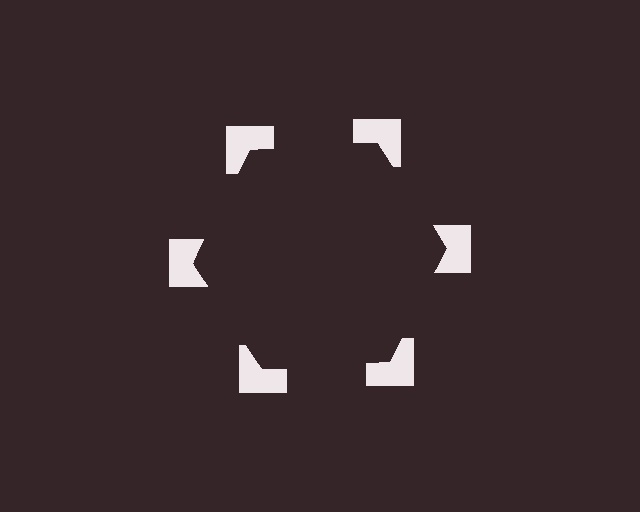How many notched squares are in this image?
There are 6 — one at each vertex of the illusory hexagon.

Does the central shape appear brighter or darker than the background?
It typically appears slightly darker than the background, even though no actual brightness change is drawn.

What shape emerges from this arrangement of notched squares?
An illusory hexagon — its edges are inferred from the aligned wedge cuts in the notched squares, not physically drawn.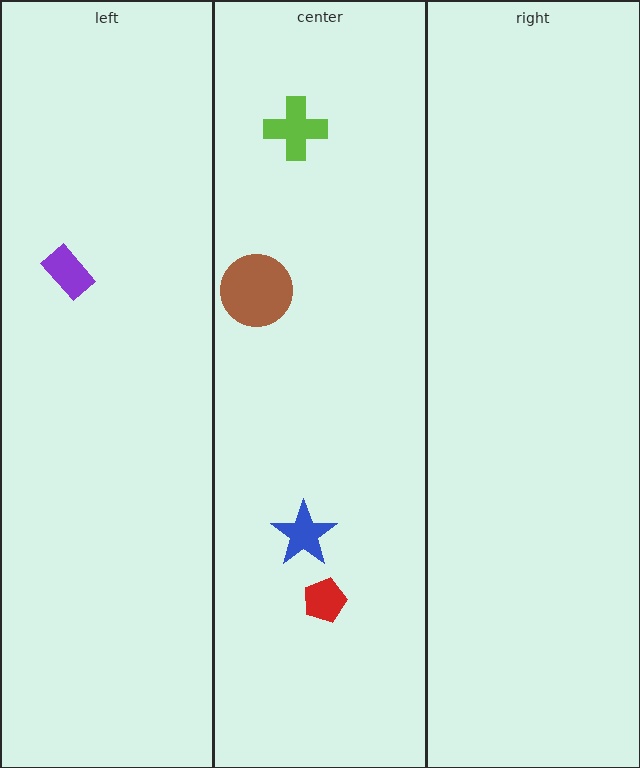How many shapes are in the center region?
4.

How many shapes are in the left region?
1.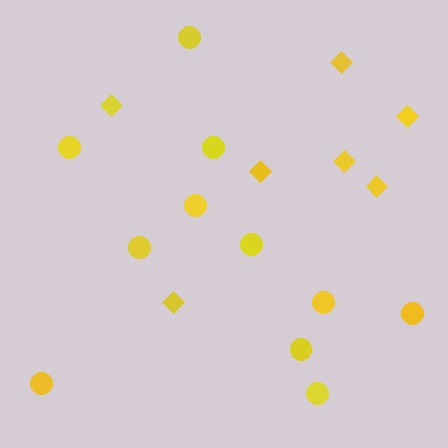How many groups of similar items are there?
There are 2 groups: one group of circles (11) and one group of diamonds (7).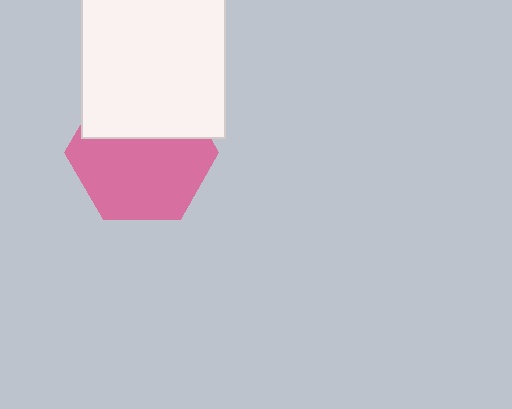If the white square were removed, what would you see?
You would see the complete pink hexagon.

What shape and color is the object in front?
The object in front is a white square.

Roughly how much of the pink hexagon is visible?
About half of it is visible (roughly 63%).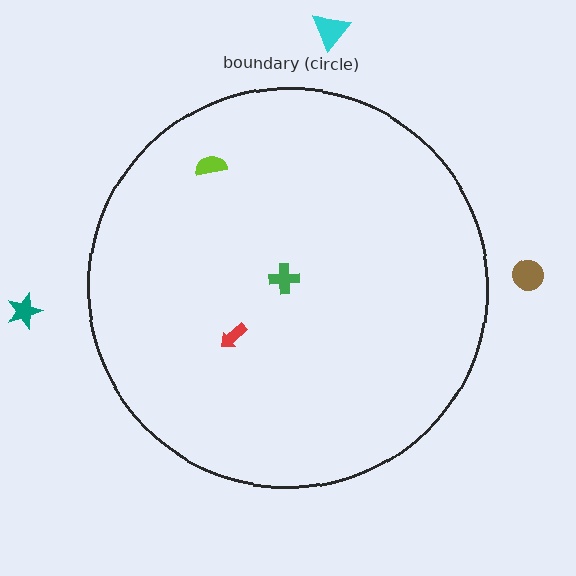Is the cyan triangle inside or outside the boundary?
Outside.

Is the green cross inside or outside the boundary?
Inside.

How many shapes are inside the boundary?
3 inside, 3 outside.